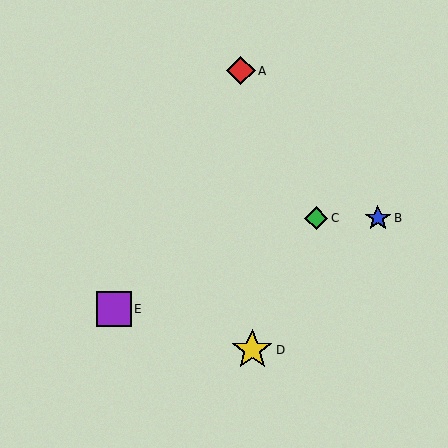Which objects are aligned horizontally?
Objects B, C are aligned horizontally.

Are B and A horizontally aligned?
No, B is at y≈218 and A is at y≈71.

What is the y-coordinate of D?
Object D is at y≈350.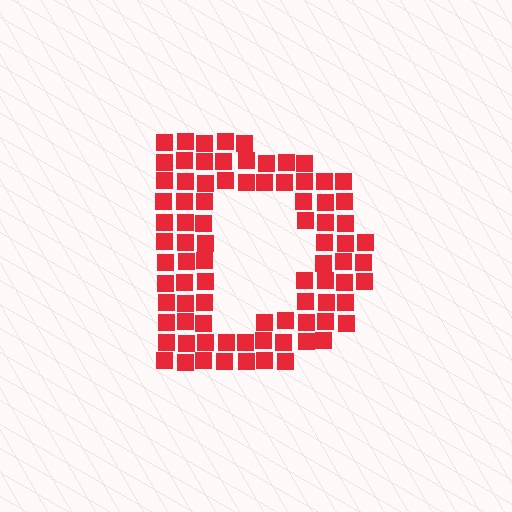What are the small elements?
The small elements are squares.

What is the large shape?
The large shape is the letter D.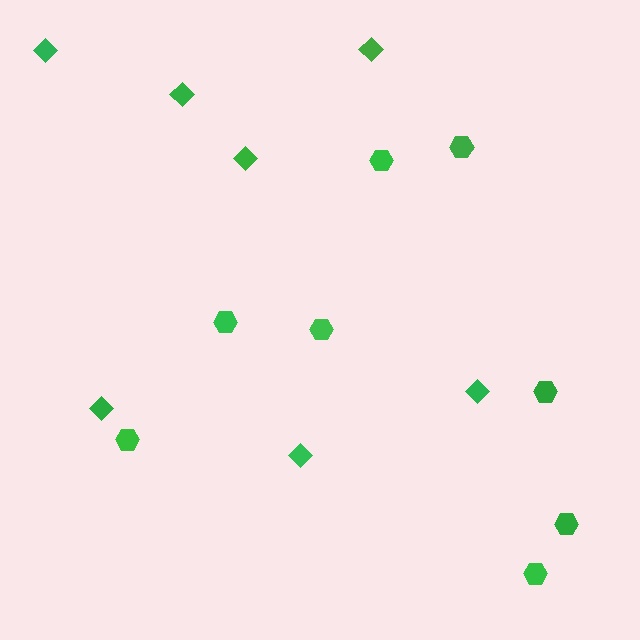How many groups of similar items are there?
There are 2 groups: one group of hexagons (8) and one group of diamonds (7).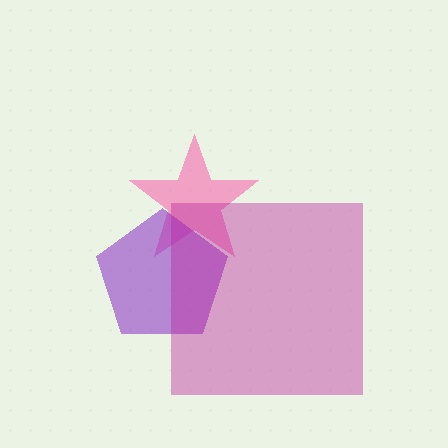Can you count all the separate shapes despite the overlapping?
Yes, there are 3 separate shapes.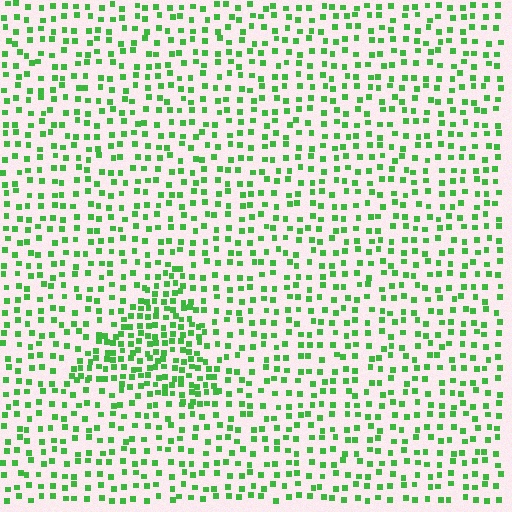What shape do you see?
I see a triangle.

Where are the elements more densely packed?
The elements are more densely packed inside the triangle boundary.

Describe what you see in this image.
The image contains small green elements arranged at two different densities. A triangle-shaped region is visible where the elements are more densely packed than the surrounding area.